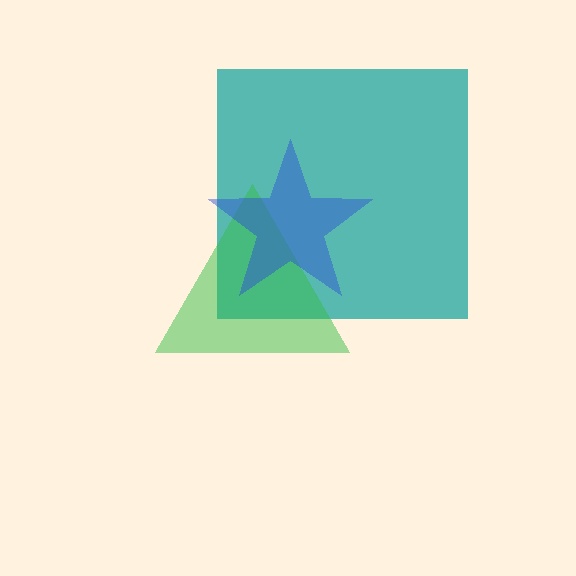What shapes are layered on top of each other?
The layered shapes are: a teal square, a green triangle, a blue star.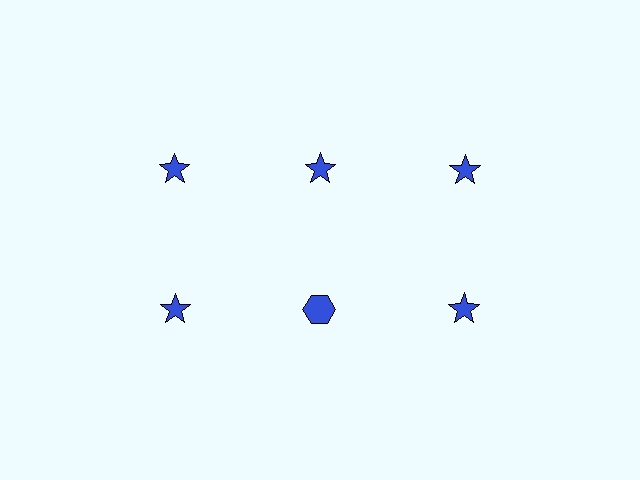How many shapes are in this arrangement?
There are 6 shapes arranged in a grid pattern.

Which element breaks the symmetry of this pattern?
The blue hexagon in the second row, second from left column breaks the symmetry. All other shapes are blue stars.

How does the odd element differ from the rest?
It has a different shape: hexagon instead of star.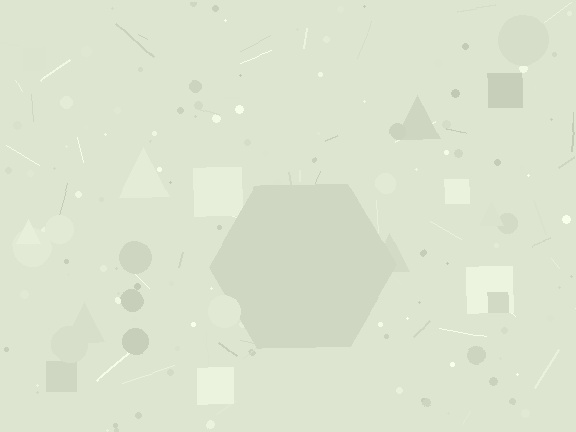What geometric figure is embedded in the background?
A hexagon is embedded in the background.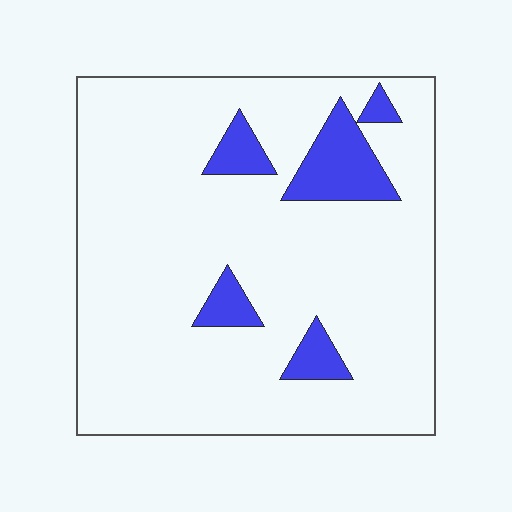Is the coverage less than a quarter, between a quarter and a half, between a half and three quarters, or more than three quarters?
Less than a quarter.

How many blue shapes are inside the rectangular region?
5.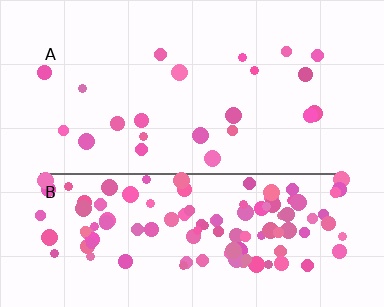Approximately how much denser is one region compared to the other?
Approximately 5.4× — region B over region A.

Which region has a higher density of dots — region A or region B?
B (the bottom).